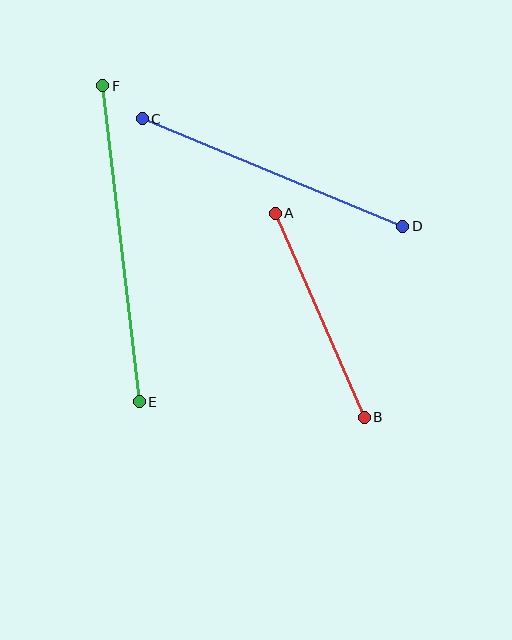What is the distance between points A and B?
The distance is approximately 223 pixels.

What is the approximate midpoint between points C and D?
The midpoint is at approximately (272, 172) pixels.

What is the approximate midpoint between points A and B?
The midpoint is at approximately (320, 315) pixels.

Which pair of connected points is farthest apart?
Points E and F are farthest apart.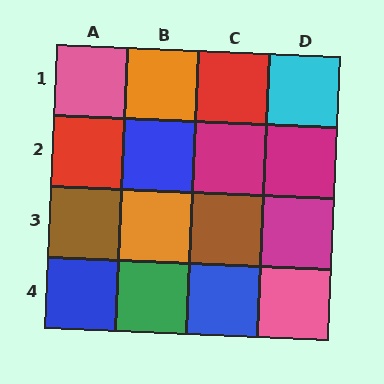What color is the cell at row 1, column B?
Orange.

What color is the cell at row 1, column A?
Pink.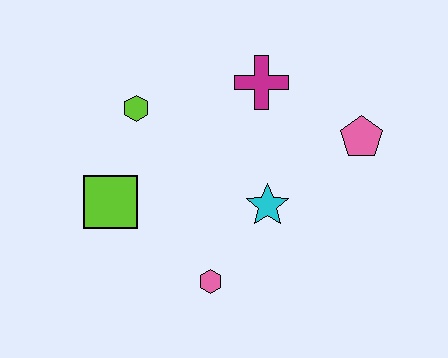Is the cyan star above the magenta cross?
No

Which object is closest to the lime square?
The lime hexagon is closest to the lime square.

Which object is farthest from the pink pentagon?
The lime square is farthest from the pink pentagon.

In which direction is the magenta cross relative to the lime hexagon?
The magenta cross is to the right of the lime hexagon.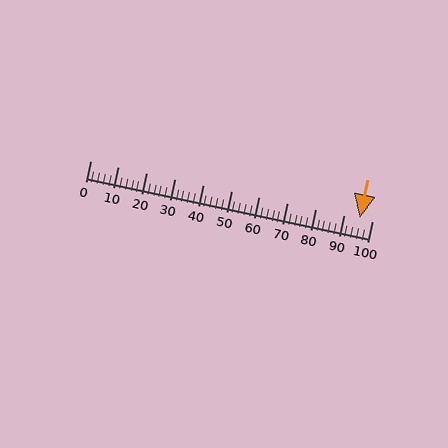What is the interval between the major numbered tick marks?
The major tick marks are spaced 10 units apart.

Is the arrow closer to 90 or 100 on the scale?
The arrow is closer to 100.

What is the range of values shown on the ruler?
The ruler shows values from 0 to 100.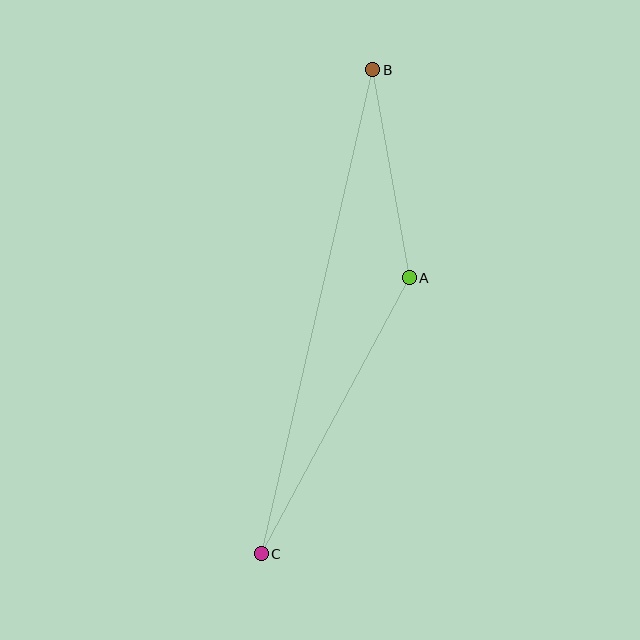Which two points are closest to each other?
Points A and B are closest to each other.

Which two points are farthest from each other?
Points B and C are farthest from each other.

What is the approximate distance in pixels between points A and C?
The distance between A and C is approximately 313 pixels.